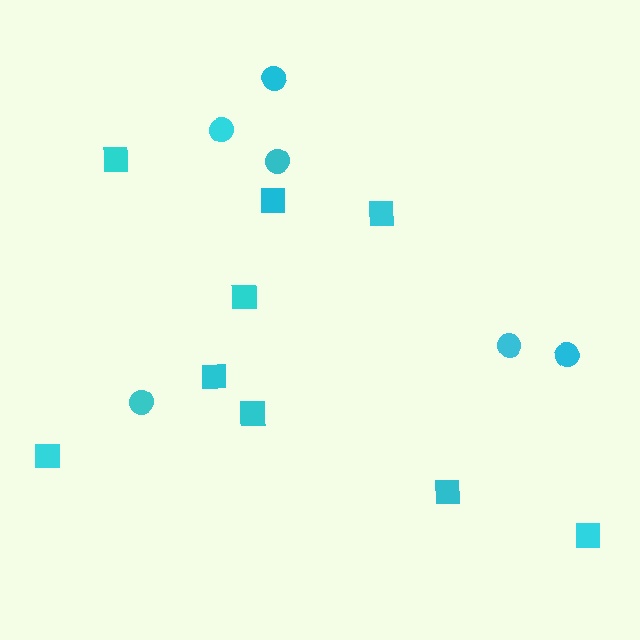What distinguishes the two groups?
There are 2 groups: one group of circles (6) and one group of squares (9).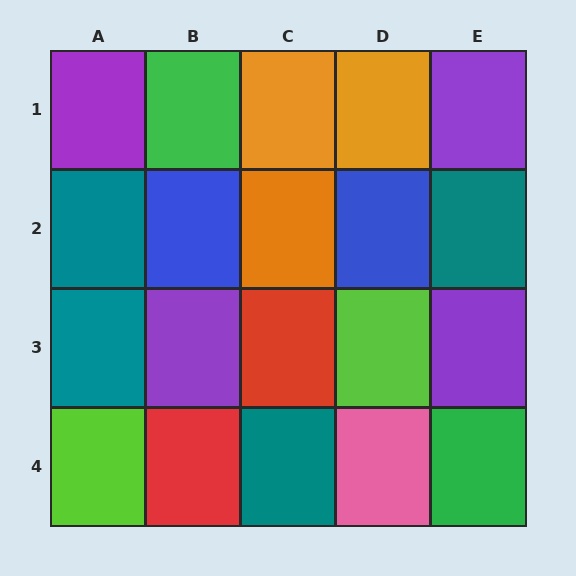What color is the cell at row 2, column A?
Teal.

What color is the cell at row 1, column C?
Orange.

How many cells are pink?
1 cell is pink.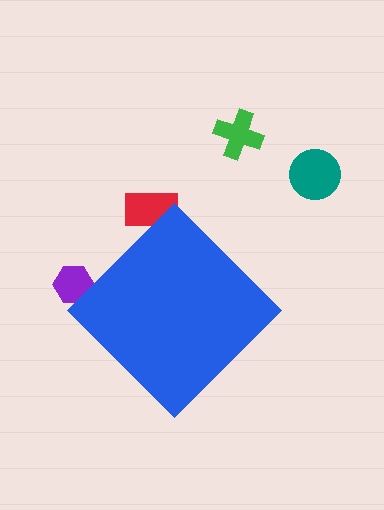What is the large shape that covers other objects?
A blue diamond.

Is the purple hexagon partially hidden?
Yes, the purple hexagon is partially hidden behind the blue diamond.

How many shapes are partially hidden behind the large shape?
2 shapes are partially hidden.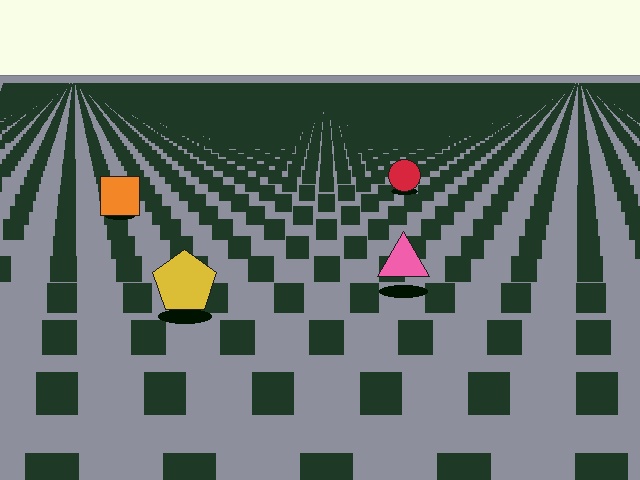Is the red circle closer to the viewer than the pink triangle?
No. The pink triangle is closer — you can tell from the texture gradient: the ground texture is coarser near it.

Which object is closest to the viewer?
The yellow pentagon is closest. The texture marks near it are larger and more spread out.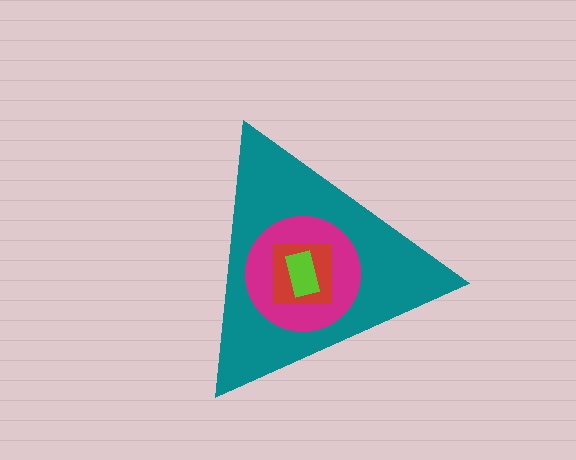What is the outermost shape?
The teal triangle.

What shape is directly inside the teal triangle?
The magenta circle.